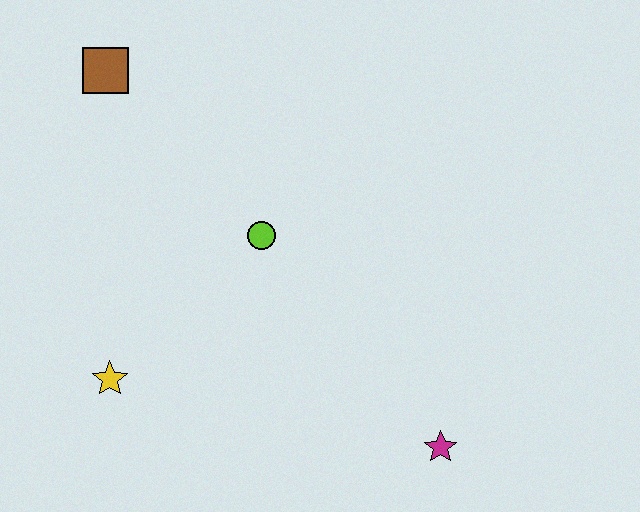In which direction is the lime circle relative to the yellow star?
The lime circle is to the right of the yellow star.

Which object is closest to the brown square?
The lime circle is closest to the brown square.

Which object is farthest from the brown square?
The magenta star is farthest from the brown square.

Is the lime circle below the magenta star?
No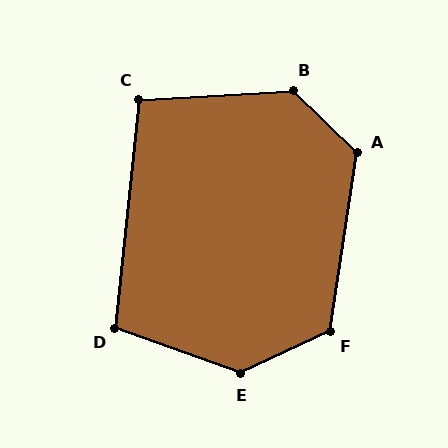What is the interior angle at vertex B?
Approximately 132 degrees (obtuse).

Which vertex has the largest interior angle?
E, at approximately 134 degrees.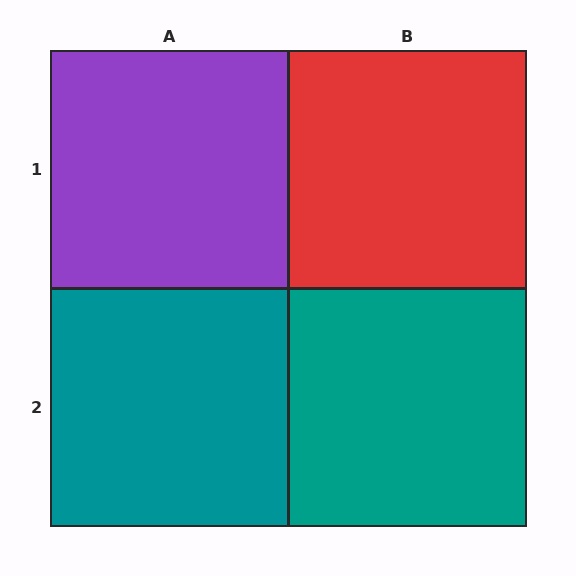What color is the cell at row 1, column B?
Red.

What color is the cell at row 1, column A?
Purple.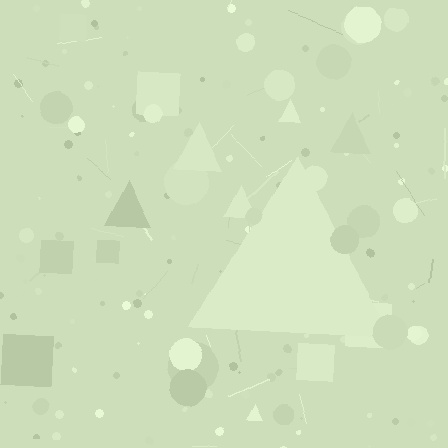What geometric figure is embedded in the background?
A triangle is embedded in the background.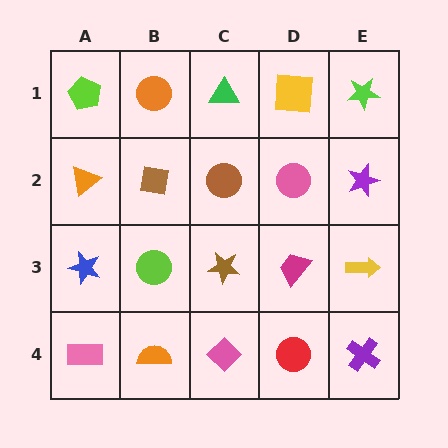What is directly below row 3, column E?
A purple cross.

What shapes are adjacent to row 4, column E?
A yellow arrow (row 3, column E), a red circle (row 4, column D).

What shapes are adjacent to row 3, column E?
A purple star (row 2, column E), a purple cross (row 4, column E), a magenta trapezoid (row 3, column D).